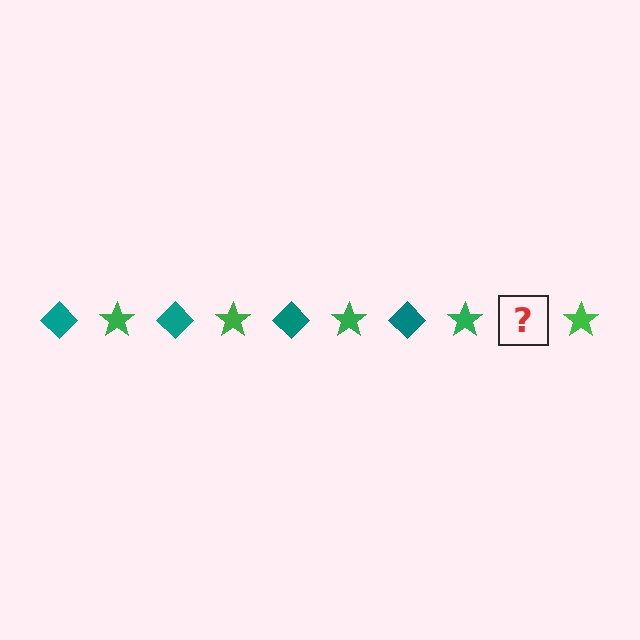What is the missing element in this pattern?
The missing element is a teal diamond.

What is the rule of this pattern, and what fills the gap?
The rule is that the pattern alternates between teal diamond and green star. The gap should be filled with a teal diamond.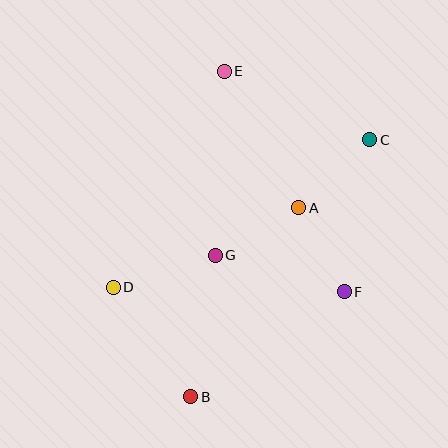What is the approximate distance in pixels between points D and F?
The distance between D and F is approximately 231 pixels.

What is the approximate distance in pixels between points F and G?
The distance between F and G is approximately 134 pixels.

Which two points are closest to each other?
Points A and F are closest to each other.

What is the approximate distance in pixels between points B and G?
The distance between B and G is approximately 144 pixels.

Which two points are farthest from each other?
Points B and E are farthest from each other.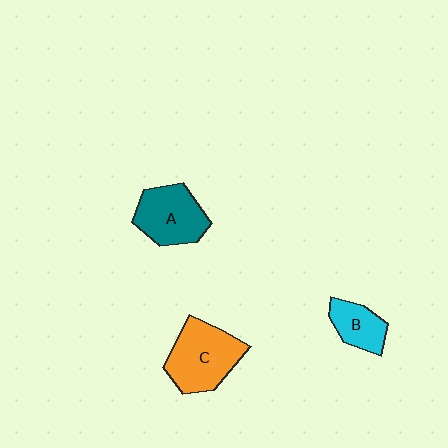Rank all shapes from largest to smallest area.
From largest to smallest: C (orange), A (teal), B (cyan).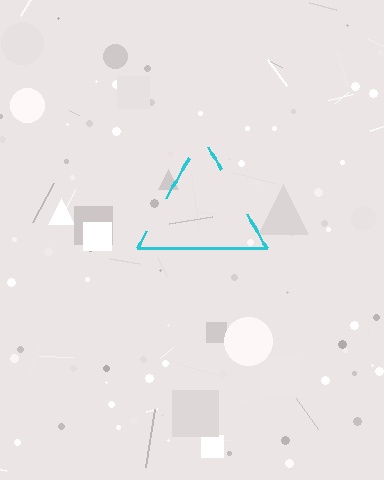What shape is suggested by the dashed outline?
The dashed outline suggests a triangle.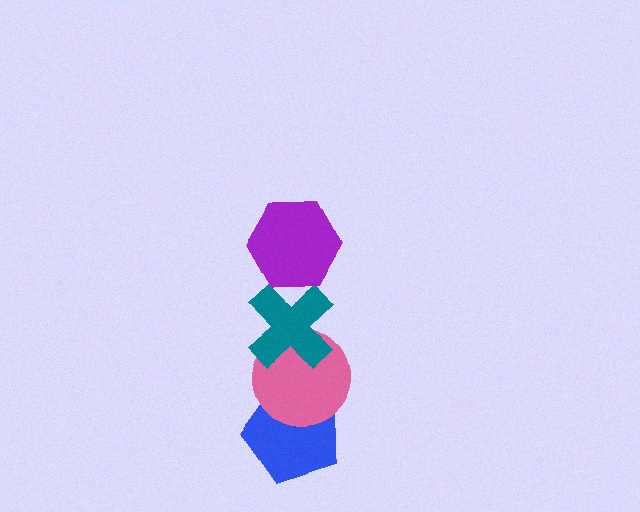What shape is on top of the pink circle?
The teal cross is on top of the pink circle.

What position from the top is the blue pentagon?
The blue pentagon is 4th from the top.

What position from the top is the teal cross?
The teal cross is 2nd from the top.